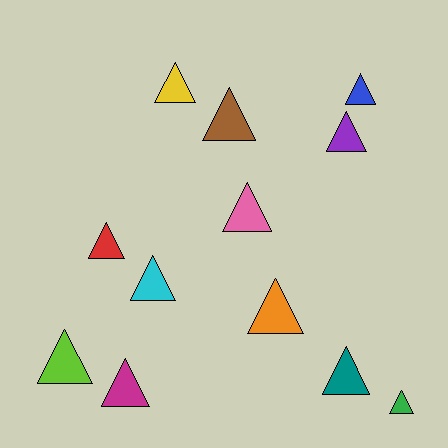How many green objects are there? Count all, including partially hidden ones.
There is 1 green object.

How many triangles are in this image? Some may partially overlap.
There are 12 triangles.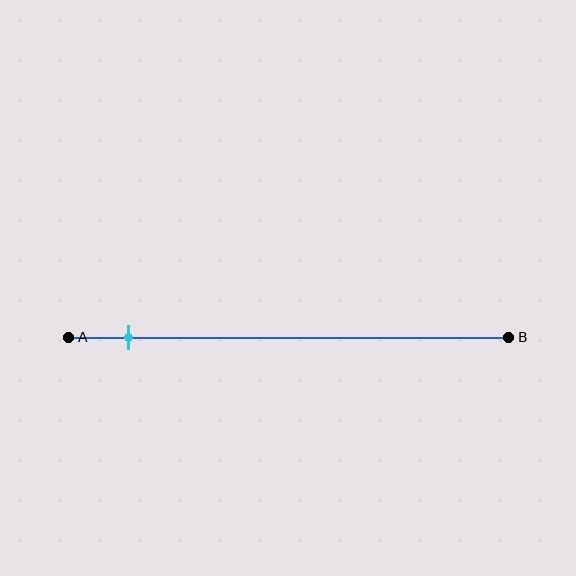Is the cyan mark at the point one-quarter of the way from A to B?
No, the mark is at about 15% from A, not at the 25% one-quarter point.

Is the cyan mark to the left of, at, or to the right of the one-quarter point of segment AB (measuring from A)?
The cyan mark is to the left of the one-quarter point of segment AB.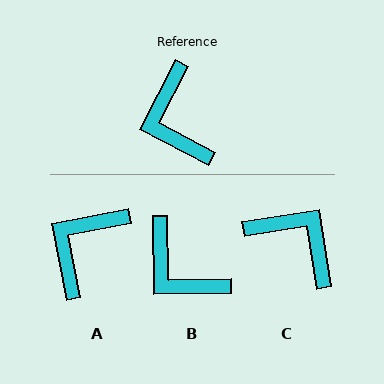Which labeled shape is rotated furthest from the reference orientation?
C, about 143 degrees away.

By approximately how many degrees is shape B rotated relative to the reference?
Approximately 28 degrees counter-clockwise.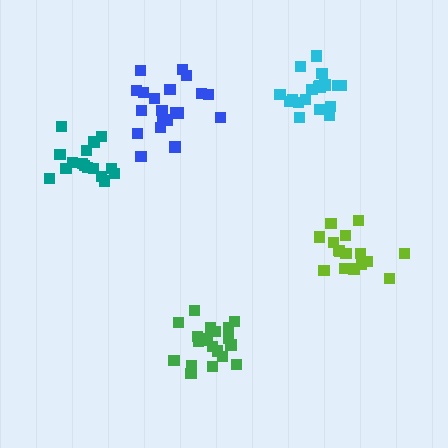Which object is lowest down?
The green cluster is bottommost.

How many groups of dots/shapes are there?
There are 5 groups.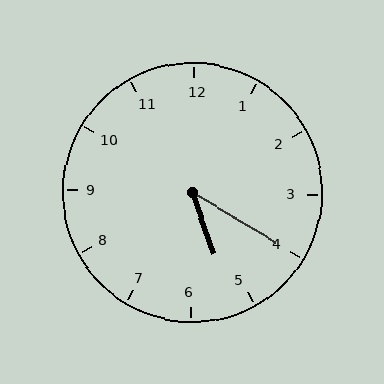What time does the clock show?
5:20.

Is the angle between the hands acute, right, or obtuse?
It is acute.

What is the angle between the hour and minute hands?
Approximately 40 degrees.